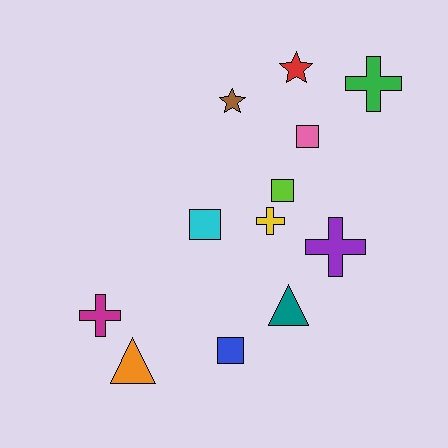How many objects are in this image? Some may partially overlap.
There are 12 objects.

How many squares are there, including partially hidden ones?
There are 4 squares.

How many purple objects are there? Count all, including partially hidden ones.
There is 1 purple object.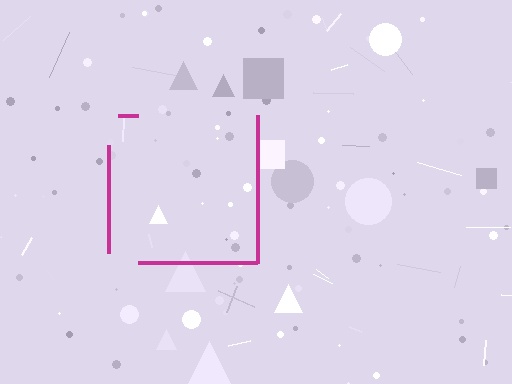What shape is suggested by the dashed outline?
The dashed outline suggests a square.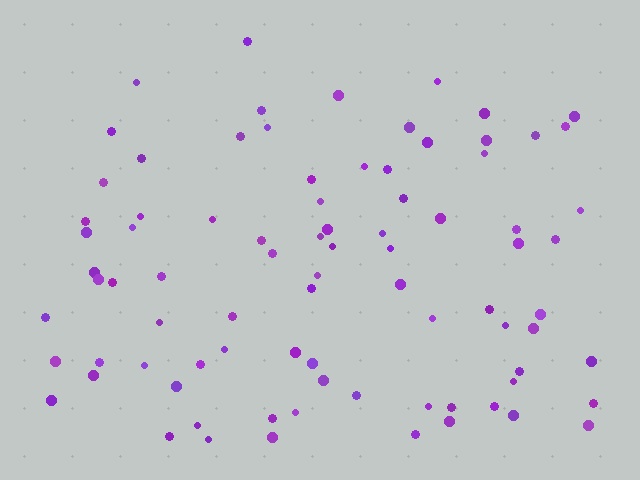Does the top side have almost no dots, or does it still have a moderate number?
Still a moderate number, just noticeably fewer than the bottom.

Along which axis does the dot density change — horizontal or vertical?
Vertical.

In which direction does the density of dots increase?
From top to bottom, with the bottom side densest.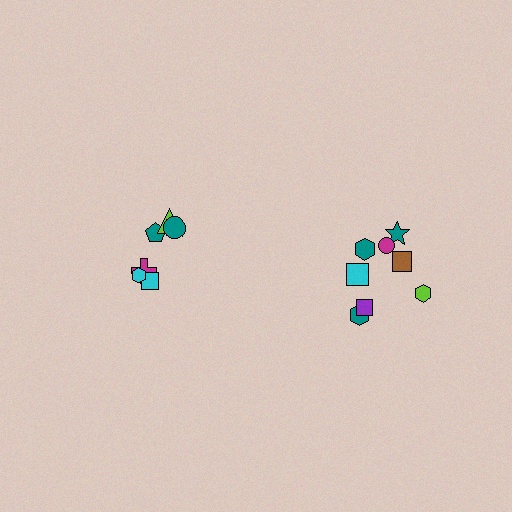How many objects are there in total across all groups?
There are 14 objects.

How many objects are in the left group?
There are 6 objects.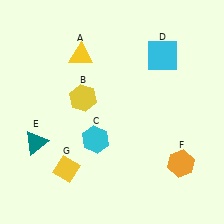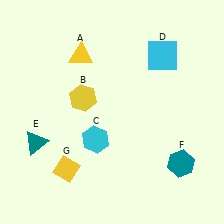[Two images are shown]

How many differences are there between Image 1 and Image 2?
There is 1 difference between the two images.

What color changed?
The hexagon (F) changed from orange in Image 1 to teal in Image 2.